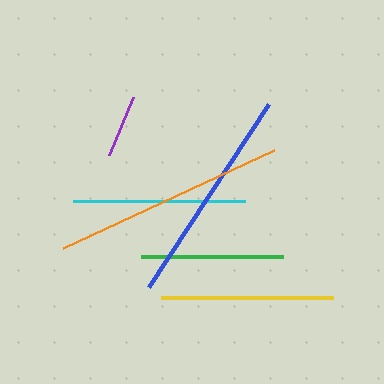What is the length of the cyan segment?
The cyan segment is approximately 172 pixels long.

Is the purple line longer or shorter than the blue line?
The blue line is longer than the purple line.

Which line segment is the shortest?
The purple line is the shortest at approximately 63 pixels.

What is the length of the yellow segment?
The yellow segment is approximately 173 pixels long.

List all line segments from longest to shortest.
From longest to shortest: orange, blue, yellow, cyan, green, purple.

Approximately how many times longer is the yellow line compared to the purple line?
The yellow line is approximately 2.7 times the length of the purple line.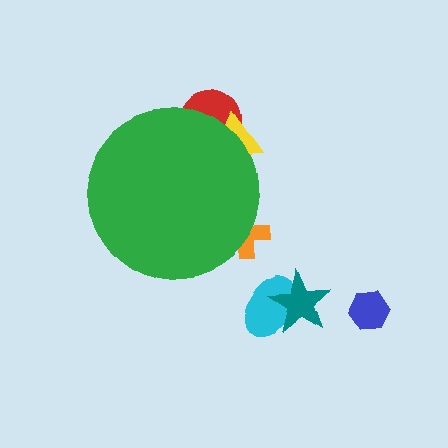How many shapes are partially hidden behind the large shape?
3 shapes are partially hidden.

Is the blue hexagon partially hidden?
No, the blue hexagon is fully visible.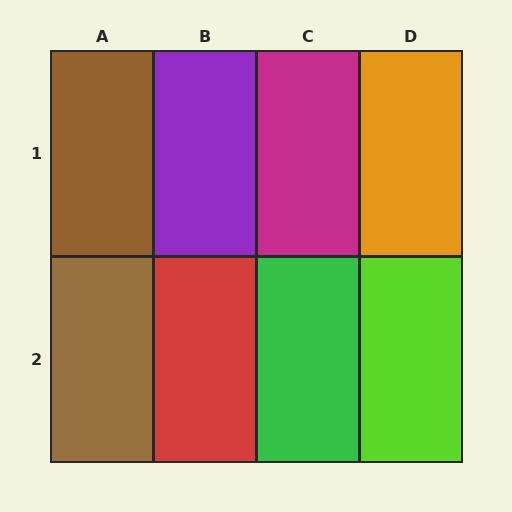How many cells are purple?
1 cell is purple.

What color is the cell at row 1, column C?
Magenta.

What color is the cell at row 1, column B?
Purple.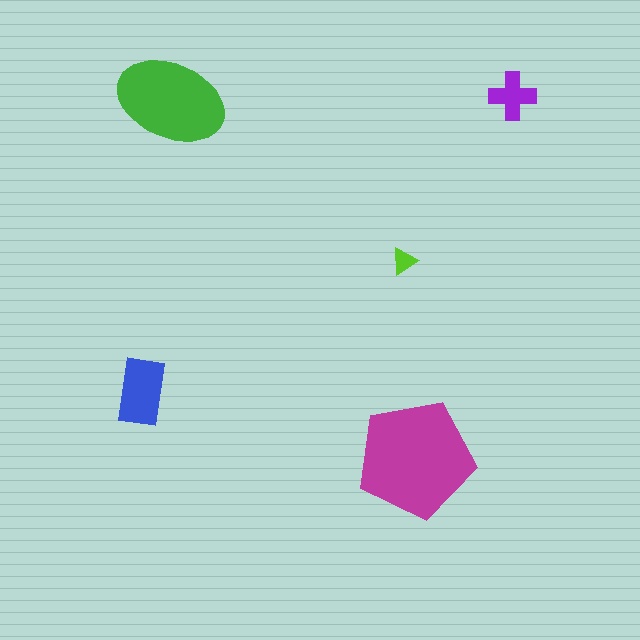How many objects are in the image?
There are 5 objects in the image.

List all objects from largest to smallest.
The magenta pentagon, the green ellipse, the blue rectangle, the purple cross, the lime triangle.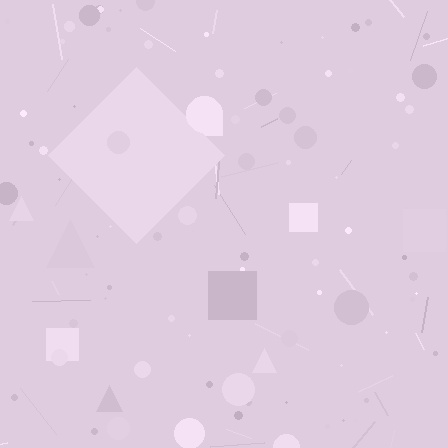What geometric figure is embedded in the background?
A diamond is embedded in the background.